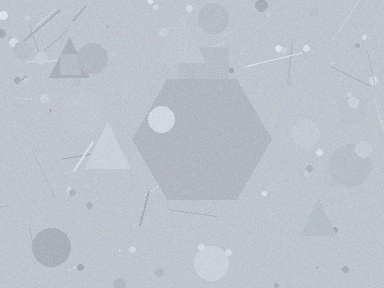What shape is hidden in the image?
A hexagon is hidden in the image.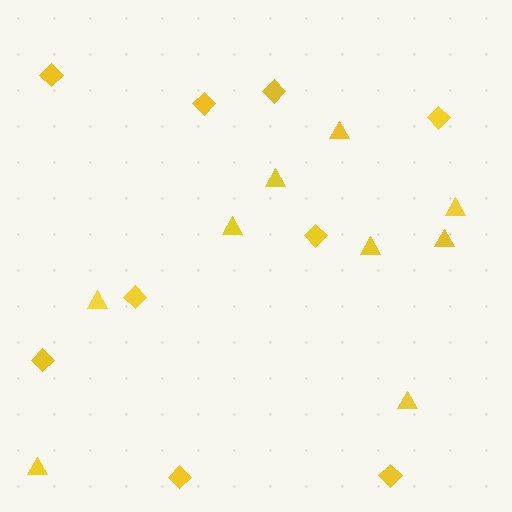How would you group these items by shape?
There are 2 groups: one group of triangles (9) and one group of diamonds (9).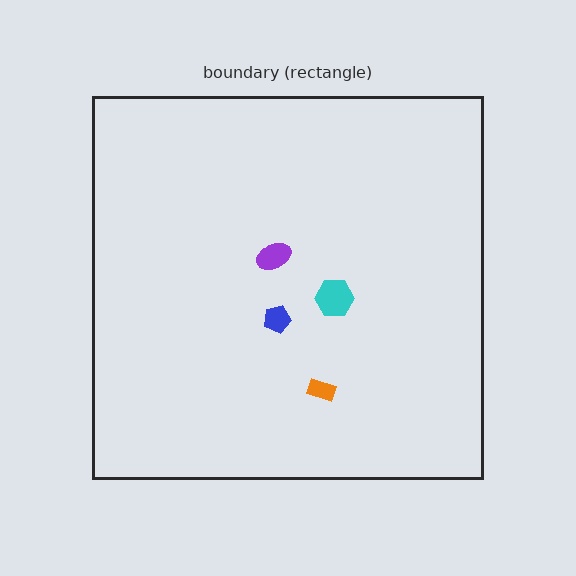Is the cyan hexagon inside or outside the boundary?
Inside.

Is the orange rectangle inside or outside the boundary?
Inside.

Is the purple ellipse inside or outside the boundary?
Inside.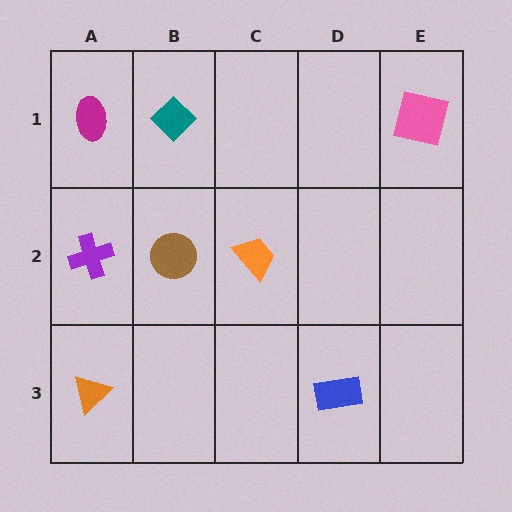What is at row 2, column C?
An orange trapezoid.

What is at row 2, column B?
A brown circle.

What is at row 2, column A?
A purple cross.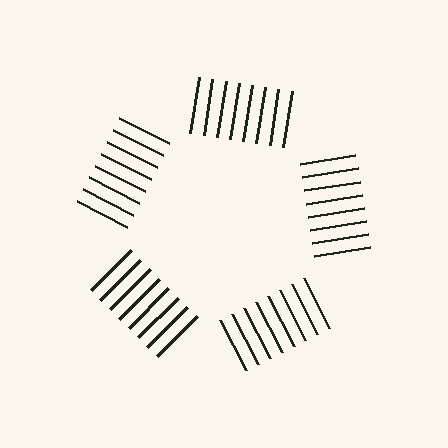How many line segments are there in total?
40 — 8 along each of the 5 edges.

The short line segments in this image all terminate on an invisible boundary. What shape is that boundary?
An illusory pentagon — the line segments terminate on its edges but no continuous stroke is drawn.